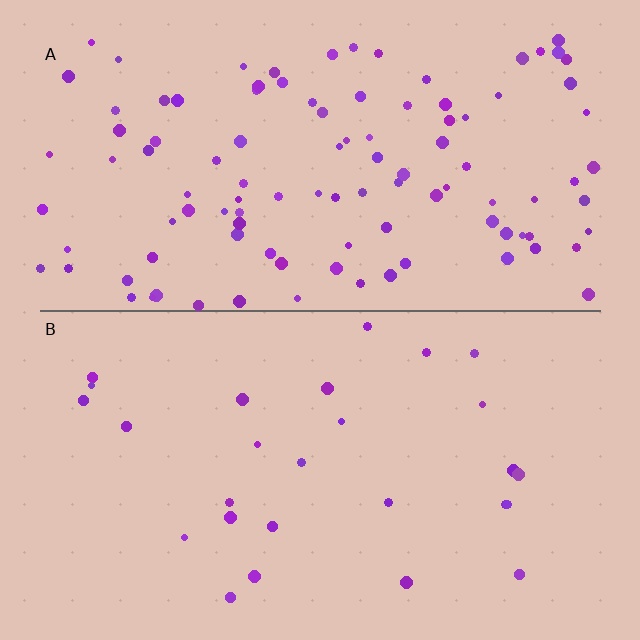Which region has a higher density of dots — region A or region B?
A (the top).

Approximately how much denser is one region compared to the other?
Approximately 3.9× — region A over region B.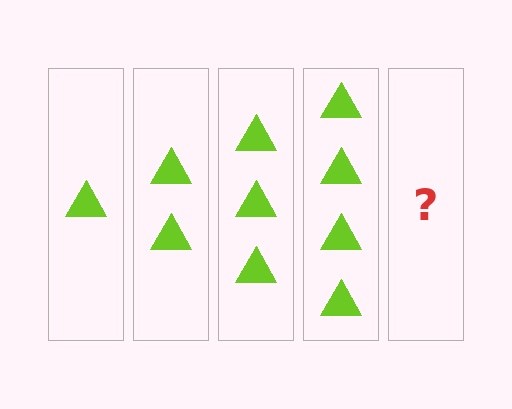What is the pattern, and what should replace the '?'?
The pattern is that each step adds one more triangle. The '?' should be 5 triangles.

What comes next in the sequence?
The next element should be 5 triangles.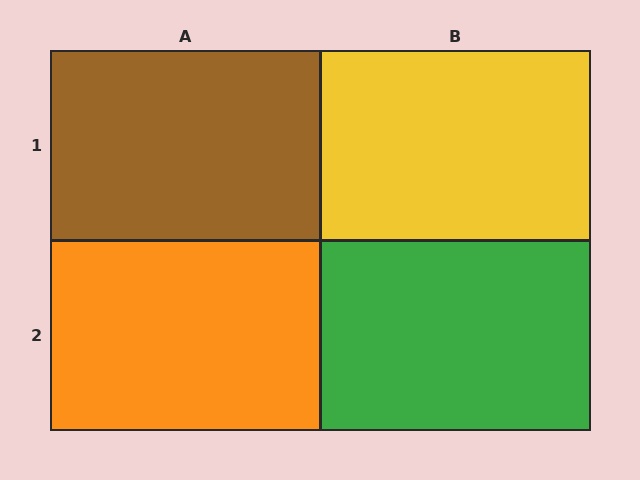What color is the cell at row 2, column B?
Green.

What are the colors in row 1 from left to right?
Brown, yellow.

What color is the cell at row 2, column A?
Orange.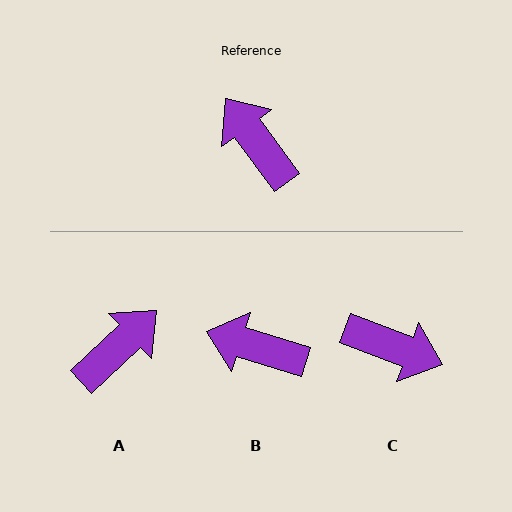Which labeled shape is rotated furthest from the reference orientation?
C, about 147 degrees away.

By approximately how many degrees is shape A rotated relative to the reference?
Approximately 83 degrees clockwise.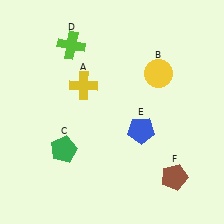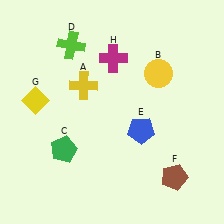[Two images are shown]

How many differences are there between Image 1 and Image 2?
There are 2 differences between the two images.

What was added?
A yellow diamond (G), a magenta cross (H) were added in Image 2.